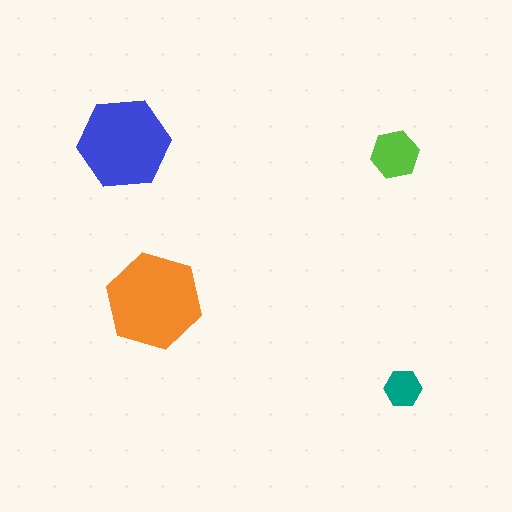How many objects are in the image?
There are 4 objects in the image.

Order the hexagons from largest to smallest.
the orange one, the blue one, the lime one, the teal one.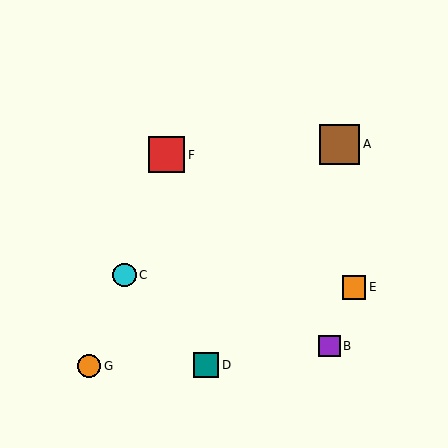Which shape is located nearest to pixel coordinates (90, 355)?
The orange circle (labeled G) at (89, 366) is nearest to that location.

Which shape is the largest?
The brown square (labeled A) is the largest.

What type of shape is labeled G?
Shape G is an orange circle.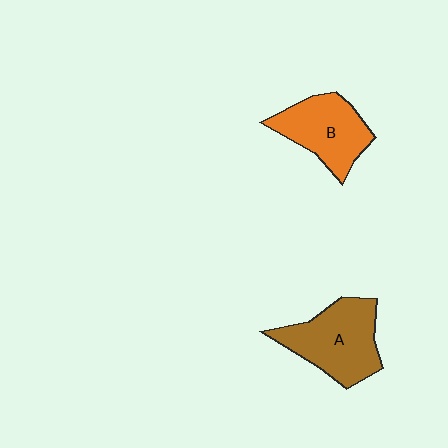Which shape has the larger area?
Shape A (brown).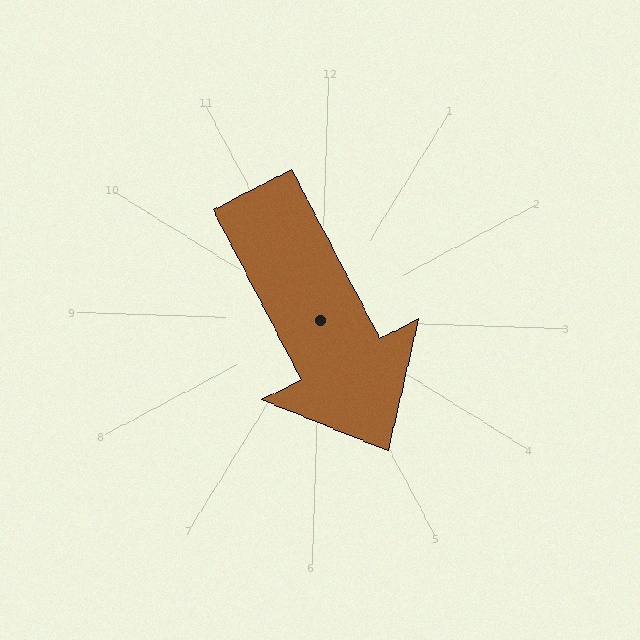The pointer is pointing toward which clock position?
Roughly 5 o'clock.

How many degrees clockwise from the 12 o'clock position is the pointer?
Approximately 151 degrees.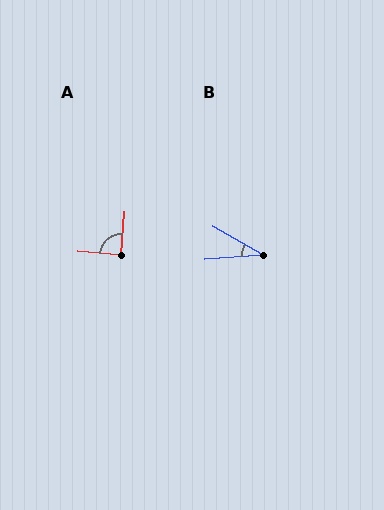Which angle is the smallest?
B, at approximately 34 degrees.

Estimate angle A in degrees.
Approximately 89 degrees.